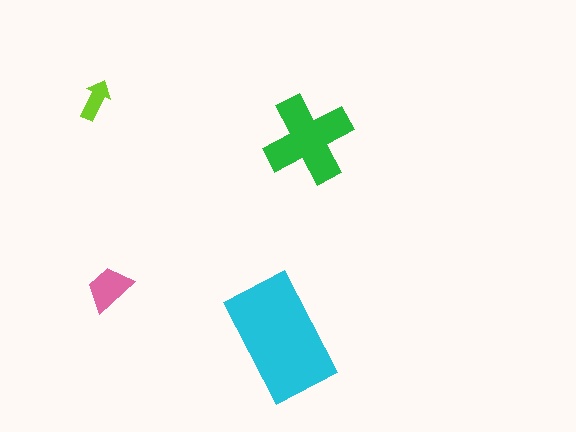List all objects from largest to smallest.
The cyan rectangle, the green cross, the pink trapezoid, the lime arrow.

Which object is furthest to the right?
The green cross is rightmost.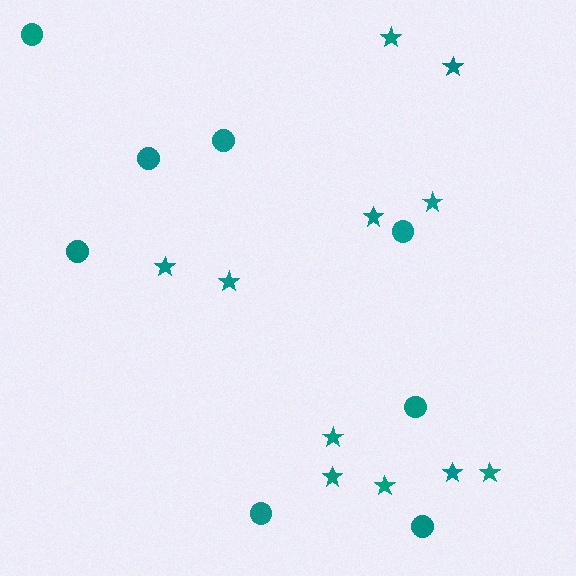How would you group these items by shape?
There are 2 groups: one group of stars (11) and one group of circles (8).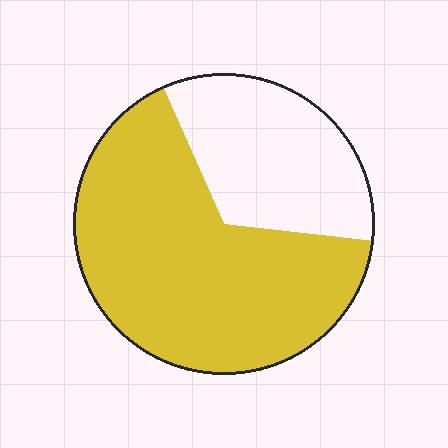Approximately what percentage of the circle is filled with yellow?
Approximately 65%.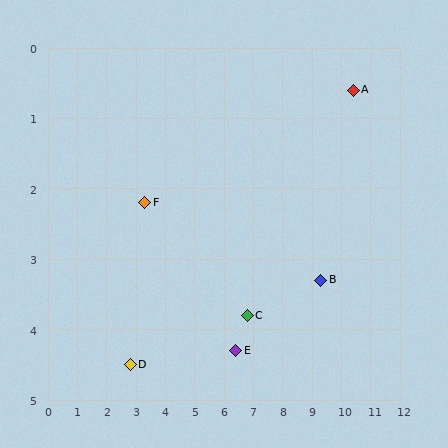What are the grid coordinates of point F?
Point F is at approximately (3.3, 2.2).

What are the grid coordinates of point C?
Point C is at approximately (6.8, 3.8).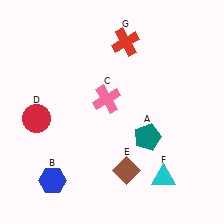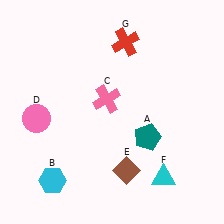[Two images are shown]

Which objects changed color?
B changed from blue to cyan. D changed from red to pink.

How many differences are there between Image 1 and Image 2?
There are 2 differences between the two images.